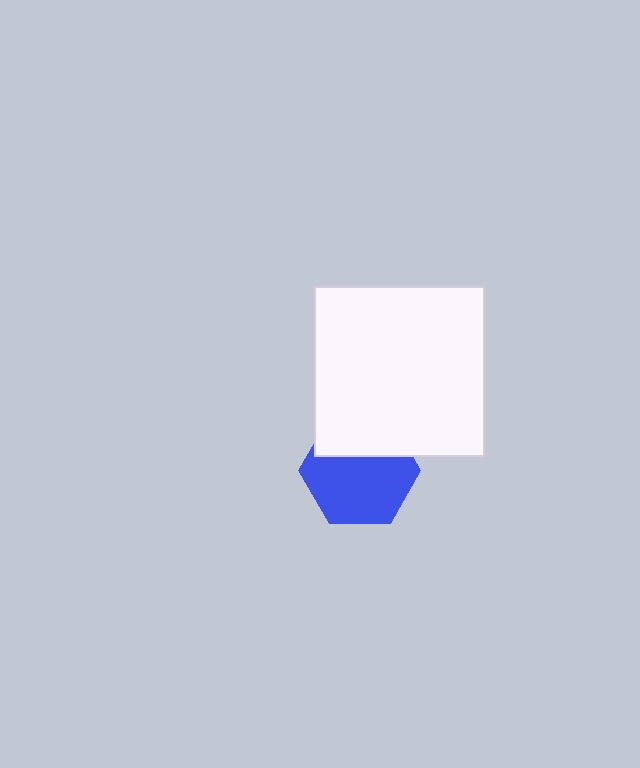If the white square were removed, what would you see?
You would see the complete blue hexagon.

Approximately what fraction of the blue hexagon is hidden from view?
Roughly 34% of the blue hexagon is hidden behind the white square.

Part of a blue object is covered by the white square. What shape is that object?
It is a hexagon.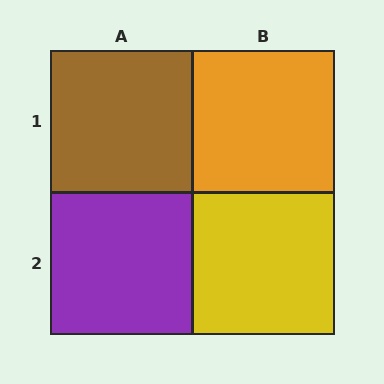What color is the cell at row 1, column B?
Orange.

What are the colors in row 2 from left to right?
Purple, yellow.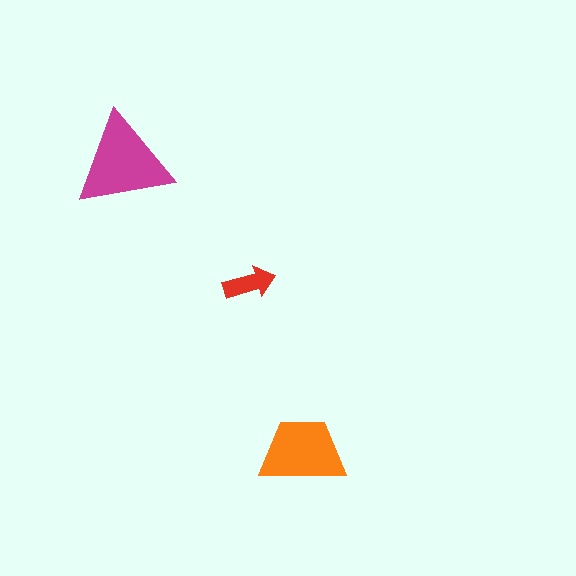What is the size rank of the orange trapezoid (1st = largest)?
2nd.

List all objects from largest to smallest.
The magenta triangle, the orange trapezoid, the red arrow.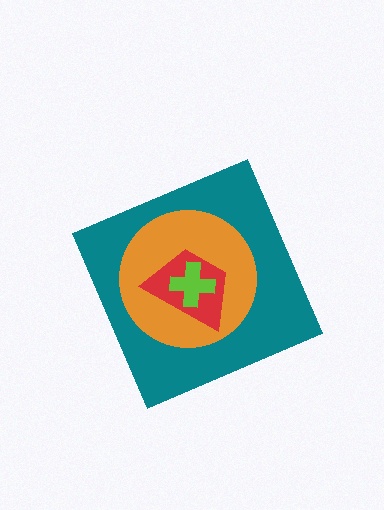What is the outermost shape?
The teal diamond.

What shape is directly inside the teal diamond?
The orange circle.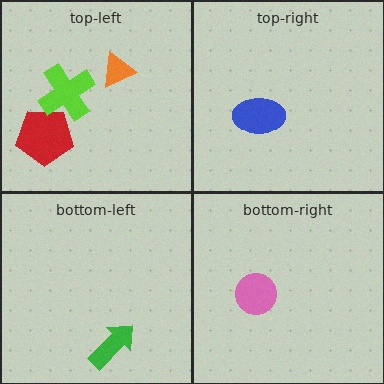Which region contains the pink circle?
The bottom-right region.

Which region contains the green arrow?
The bottom-left region.